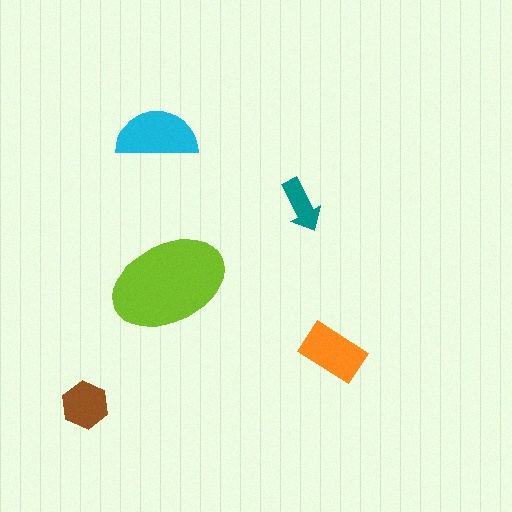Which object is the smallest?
The teal arrow.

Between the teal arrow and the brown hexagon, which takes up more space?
The brown hexagon.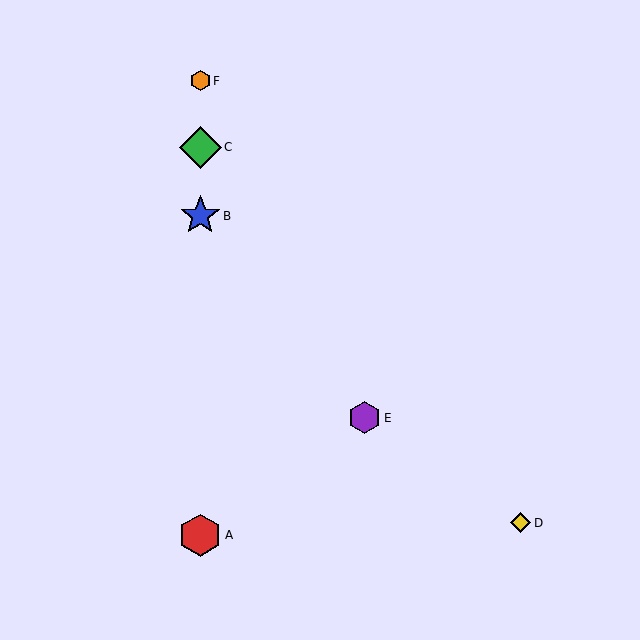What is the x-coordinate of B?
Object B is at x≈200.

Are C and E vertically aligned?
No, C is at x≈200 and E is at x≈364.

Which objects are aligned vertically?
Objects A, B, C, F are aligned vertically.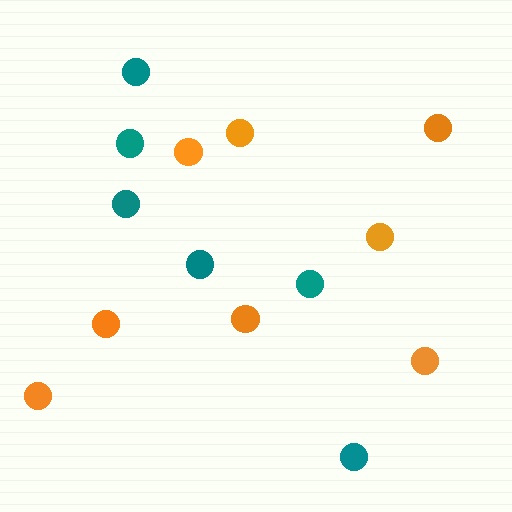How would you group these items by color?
There are 2 groups: one group of orange circles (8) and one group of teal circles (6).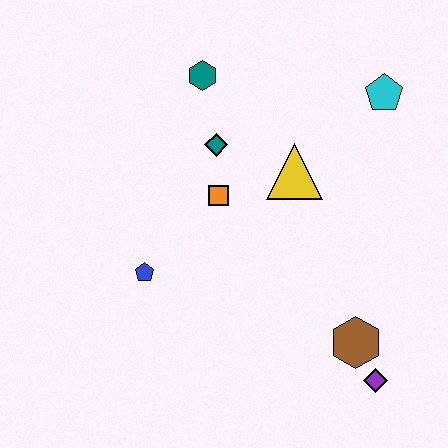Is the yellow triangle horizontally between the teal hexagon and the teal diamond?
No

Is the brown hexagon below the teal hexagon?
Yes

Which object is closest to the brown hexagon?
The purple diamond is closest to the brown hexagon.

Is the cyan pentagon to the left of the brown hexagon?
No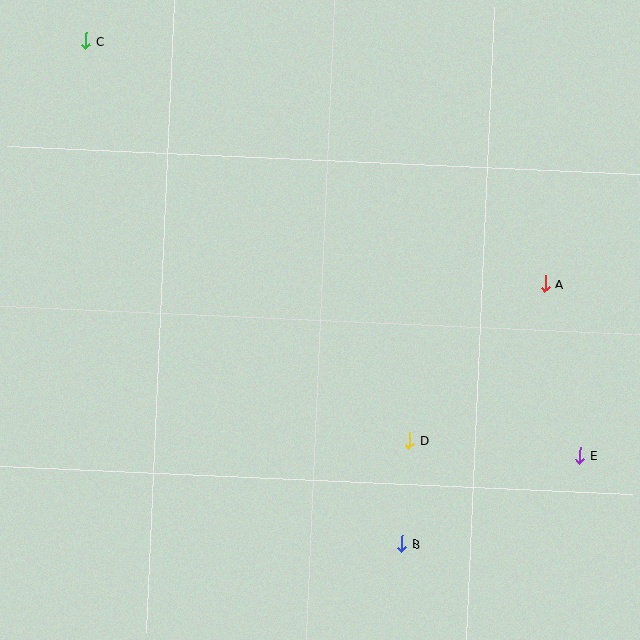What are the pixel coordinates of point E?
Point E is at (580, 455).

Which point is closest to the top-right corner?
Point A is closest to the top-right corner.